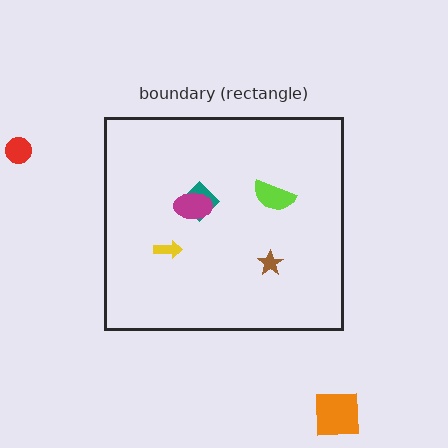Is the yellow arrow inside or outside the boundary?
Inside.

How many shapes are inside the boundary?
5 inside, 2 outside.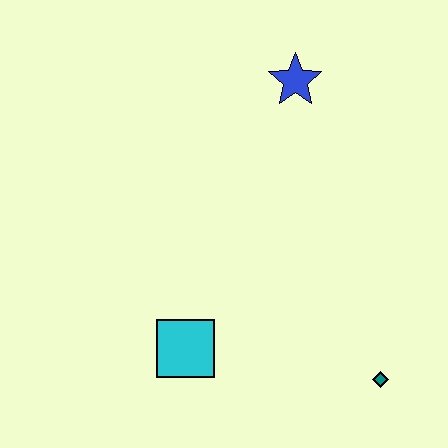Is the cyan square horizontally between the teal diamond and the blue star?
No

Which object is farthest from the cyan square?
The blue star is farthest from the cyan square.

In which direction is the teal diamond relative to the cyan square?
The teal diamond is to the right of the cyan square.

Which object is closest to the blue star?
The cyan square is closest to the blue star.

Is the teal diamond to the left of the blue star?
No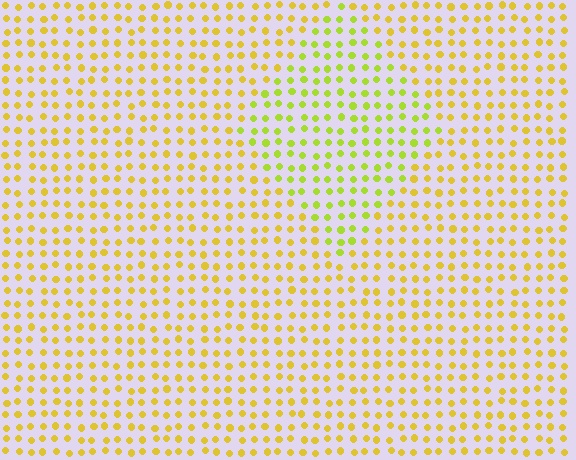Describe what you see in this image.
The image is filled with small yellow elements in a uniform arrangement. A diamond-shaped region is visible where the elements are tinted to a slightly different hue, forming a subtle color boundary.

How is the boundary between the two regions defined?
The boundary is defined purely by a slight shift in hue (about 29 degrees). Spacing, size, and orientation are identical on both sides.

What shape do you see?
I see a diamond.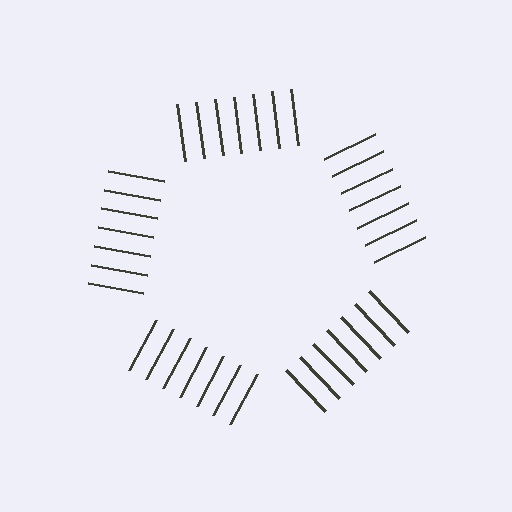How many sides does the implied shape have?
5 sides — the line-ends trace a pentagon.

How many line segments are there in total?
35 — 7 along each of the 5 edges.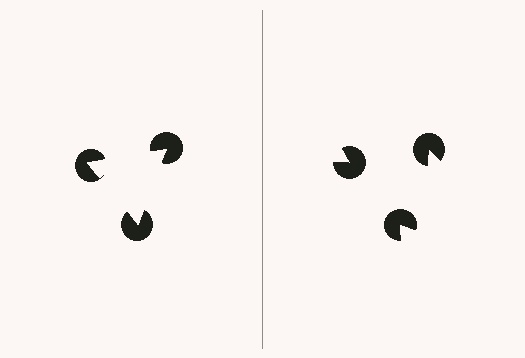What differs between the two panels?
The pac-man discs are positioned identically on both sides; only the wedge orientations differ. On the left they align to a triangle; on the right they are misaligned.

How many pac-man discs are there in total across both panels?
6 — 3 on each side.